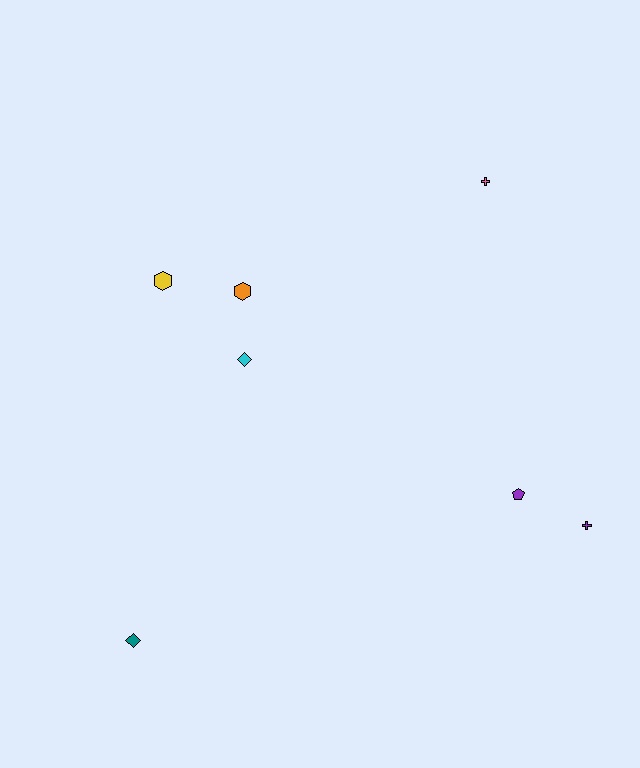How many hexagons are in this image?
There are 2 hexagons.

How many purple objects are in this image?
There are 2 purple objects.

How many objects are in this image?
There are 7 objects.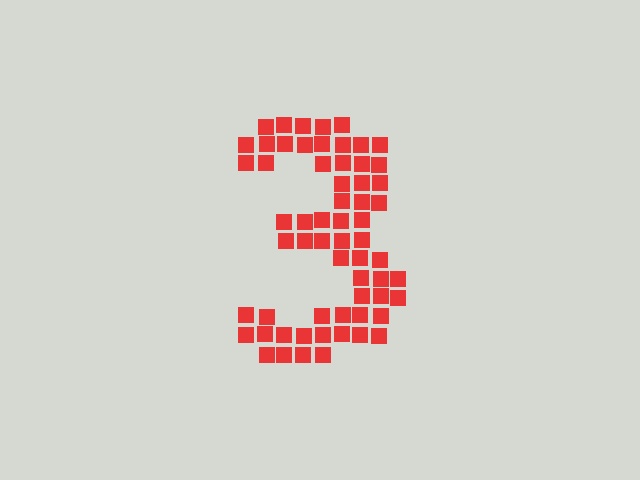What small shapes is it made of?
It is made of small squares.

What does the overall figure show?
The overall figure shows the digit 3.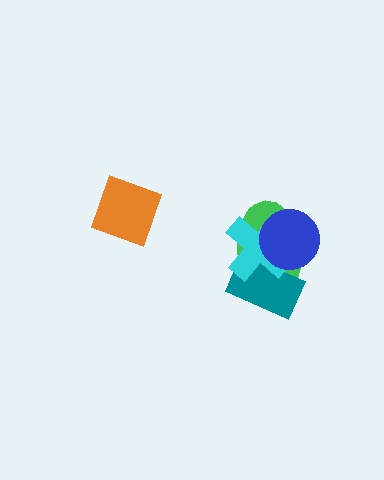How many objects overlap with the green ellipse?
3 objects overlap with the green ellipse.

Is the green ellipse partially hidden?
Yes, it is partially covered by another shape.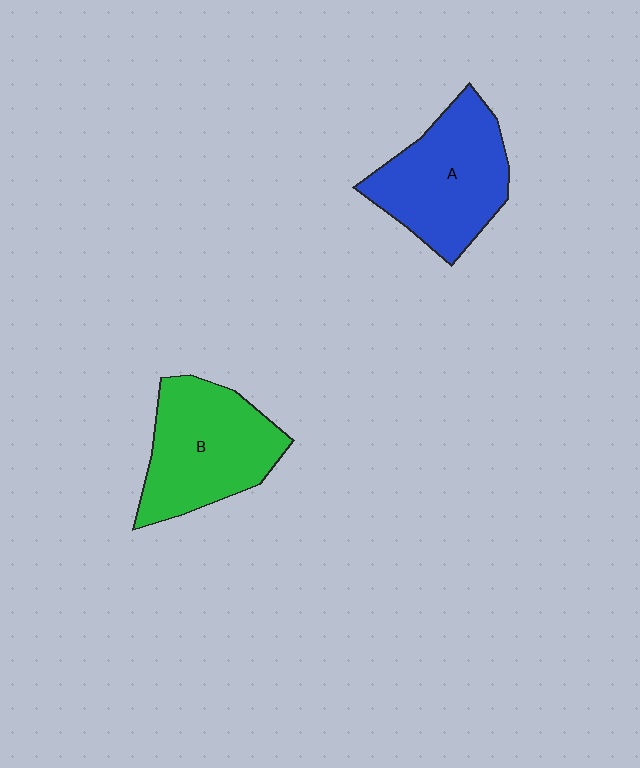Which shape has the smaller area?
Shape B (green).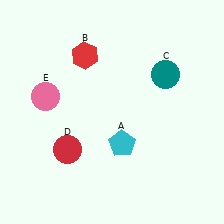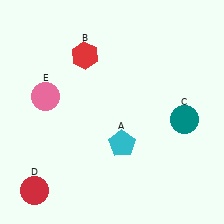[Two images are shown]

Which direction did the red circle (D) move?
The red circle (D) moved down.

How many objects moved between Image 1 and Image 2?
2 objects moved between the two images.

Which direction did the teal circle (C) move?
The teal circle (C) moved down.